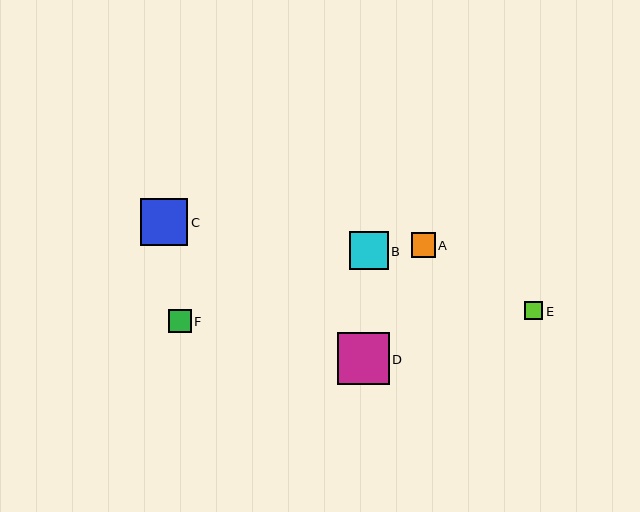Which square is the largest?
Square D is the largest with a size of approximately 52 pixels.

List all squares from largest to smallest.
From largest to smallest: D, C, B, A, F, E.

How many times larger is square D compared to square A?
Square D is approximately 2.2 times the size of square A.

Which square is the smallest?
Square E is the smallest with a size of approximately 18 pixels.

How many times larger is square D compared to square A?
Square D is approximately 2.2 times the size of square A.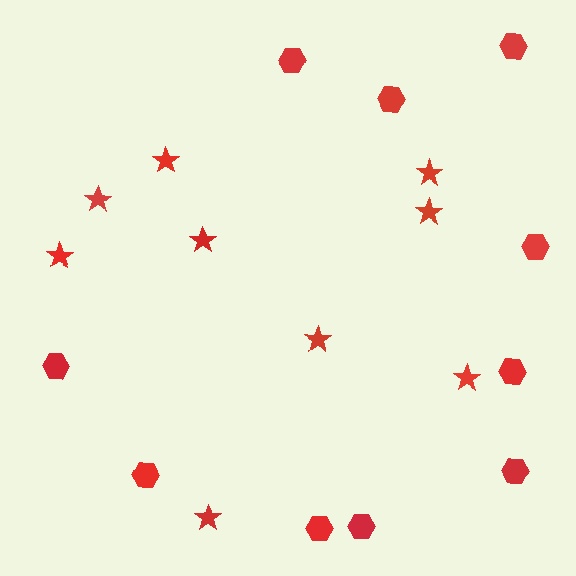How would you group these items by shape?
There are 2 groups: one group of hexagons (10) and one group of stars (9).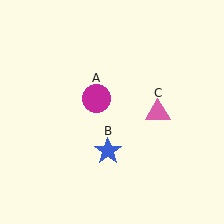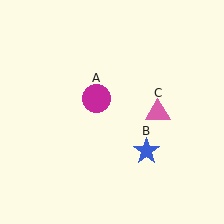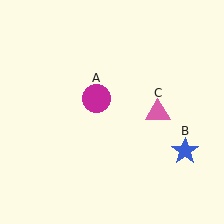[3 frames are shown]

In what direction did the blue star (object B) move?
The blue star (object B) moved right.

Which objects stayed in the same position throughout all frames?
Magenta circle (object A) and pink triangle (object C) remained stationary.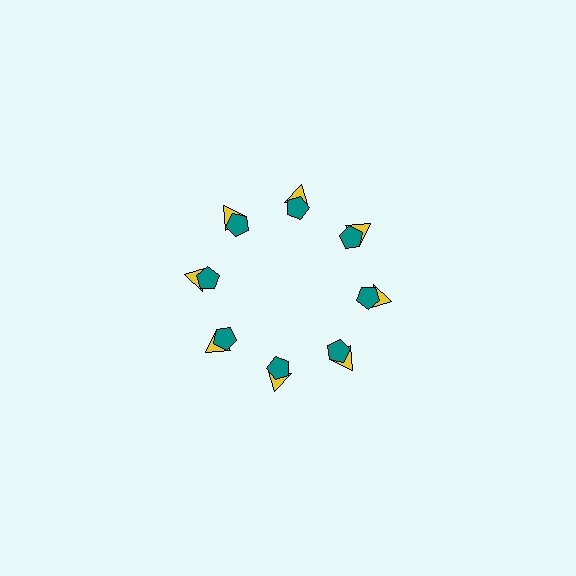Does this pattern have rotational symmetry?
Yes, this pattern has 8-fold rotational symmetry. It looks the same after rotating 45 degrees around the center.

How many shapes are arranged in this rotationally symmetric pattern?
There are 16 shapes, arranged in 8 groups of 2.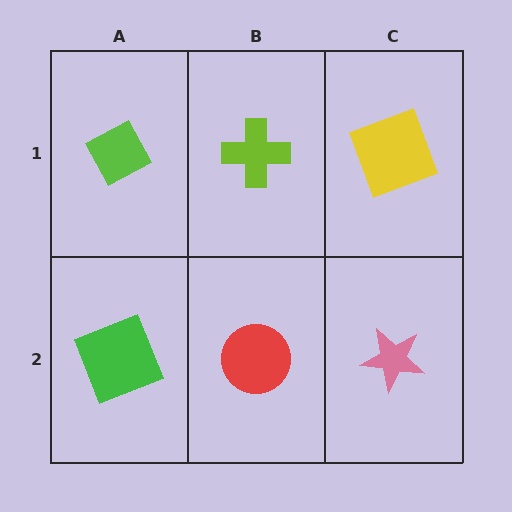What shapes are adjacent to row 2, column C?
A yellow square (row 1, column C), a red circle (row 2, column B).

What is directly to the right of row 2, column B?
A pink star.